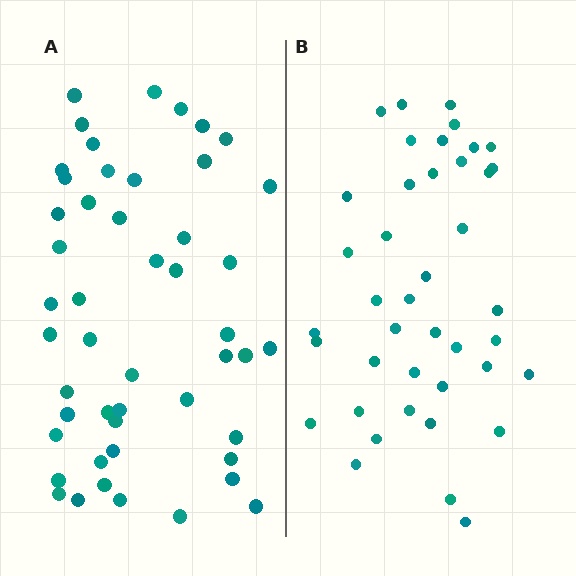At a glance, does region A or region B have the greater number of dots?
Region A (the left region) has more dots.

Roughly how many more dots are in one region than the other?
Region A has roughly 8 or so more dots than region B.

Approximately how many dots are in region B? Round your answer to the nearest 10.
About 40 dots. (The exact count is 41, which rounds to 40.)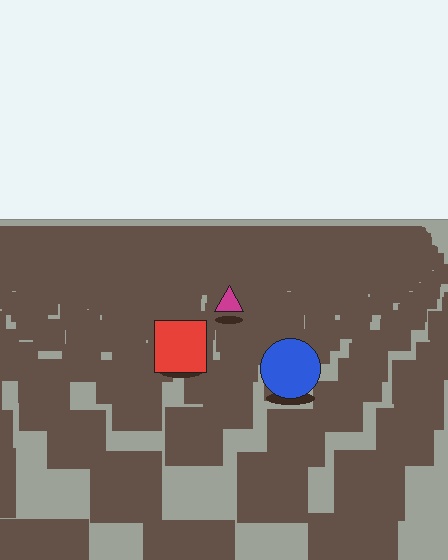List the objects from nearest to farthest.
From nearest to farthest: the blue circle, the red square, the magenta triangle.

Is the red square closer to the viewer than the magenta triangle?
Yes. The red square is closer — you can tell from the texture gradient: the ground texture is coarser near it.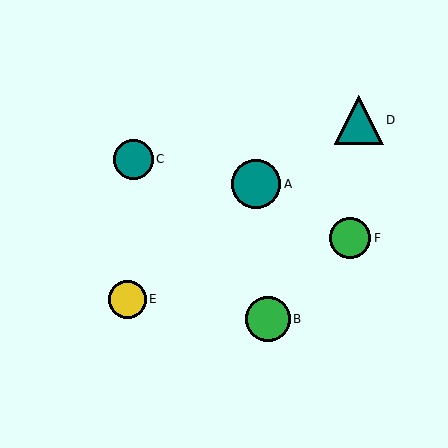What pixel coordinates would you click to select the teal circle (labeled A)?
Click at (256, 184) to select the teal circle A.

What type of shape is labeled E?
Shape E is a yellow circle.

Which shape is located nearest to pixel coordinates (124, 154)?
The teal circle (labeled C) at (133, 159) is nearest to that location.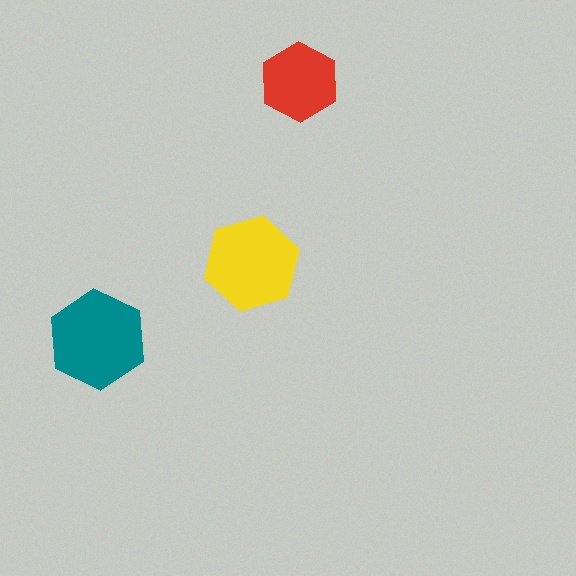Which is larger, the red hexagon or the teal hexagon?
The teal one.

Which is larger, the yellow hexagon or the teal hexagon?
The teal one.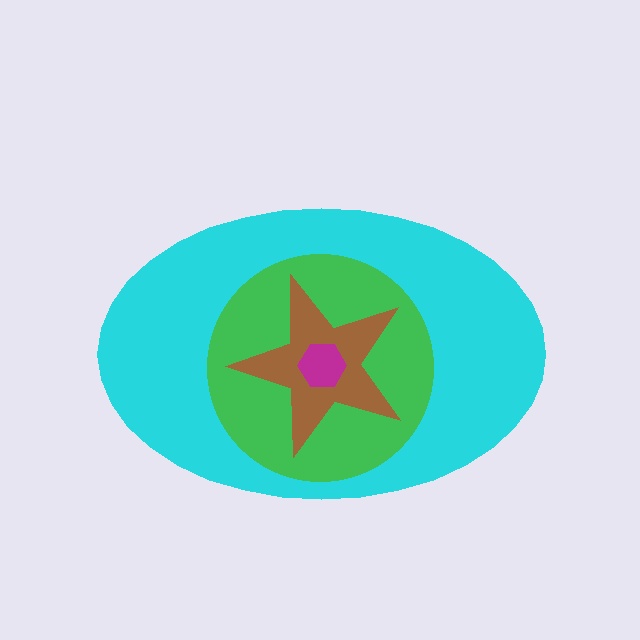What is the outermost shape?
The cyan ellipse.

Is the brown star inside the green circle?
Yes.